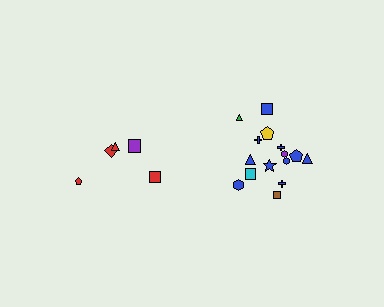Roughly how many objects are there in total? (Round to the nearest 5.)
Roughly 20 objects in total.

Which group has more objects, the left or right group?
The right group.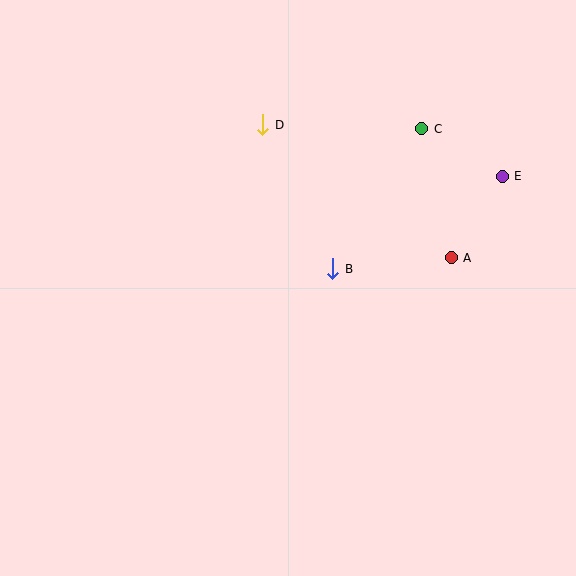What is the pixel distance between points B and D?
The distance between B and D is 160 pixels.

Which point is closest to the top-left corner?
Point D is closest to the top-left corner.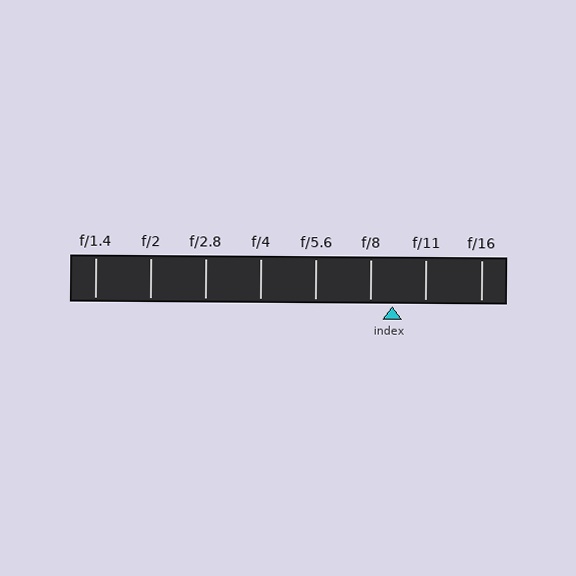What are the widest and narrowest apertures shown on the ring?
The widest aperture shown is f/1.4 and the narrowest is f/16.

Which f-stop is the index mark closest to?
The index mark is closest to f/8.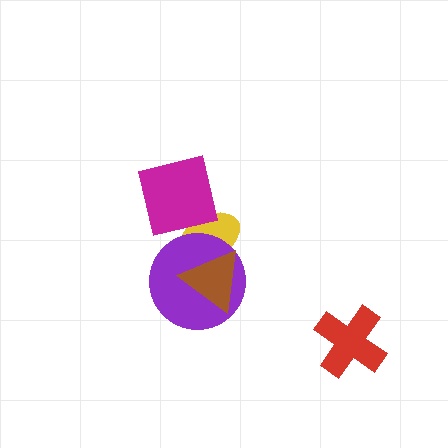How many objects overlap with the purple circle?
2 objects overlap with the purple circle.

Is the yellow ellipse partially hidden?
Yes, it is partially covered by another shape.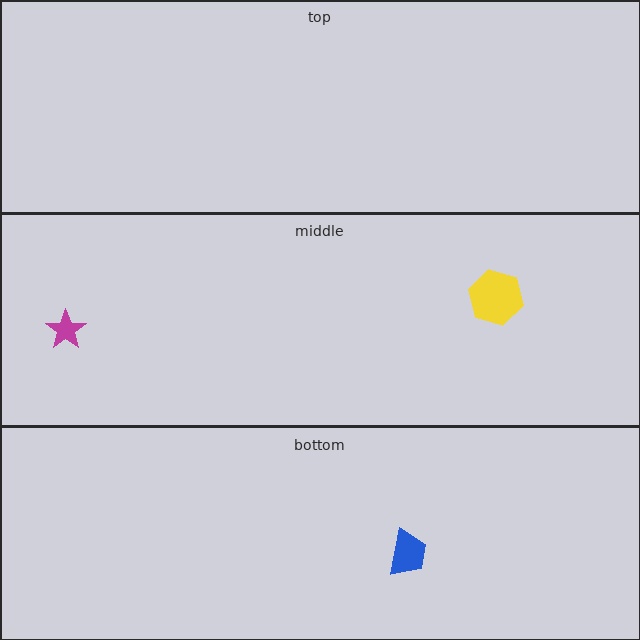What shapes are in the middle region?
The yellow hexagon, the magenta star.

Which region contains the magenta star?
The middle region.